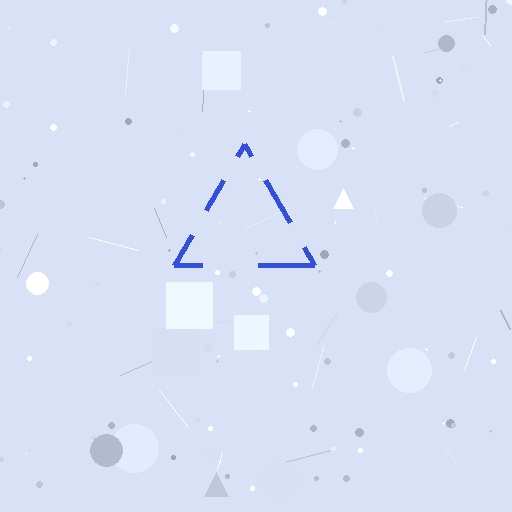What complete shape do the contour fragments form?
The contour fragments form a triangle.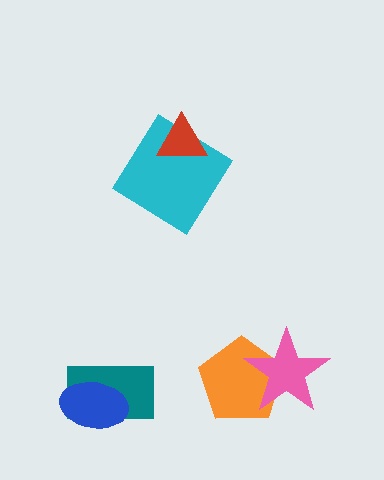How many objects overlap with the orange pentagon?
1 object overlaps with the orange pentagon.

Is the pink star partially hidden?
No, no other shape covers it.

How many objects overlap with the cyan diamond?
1 object overlaps with the cyan diamond.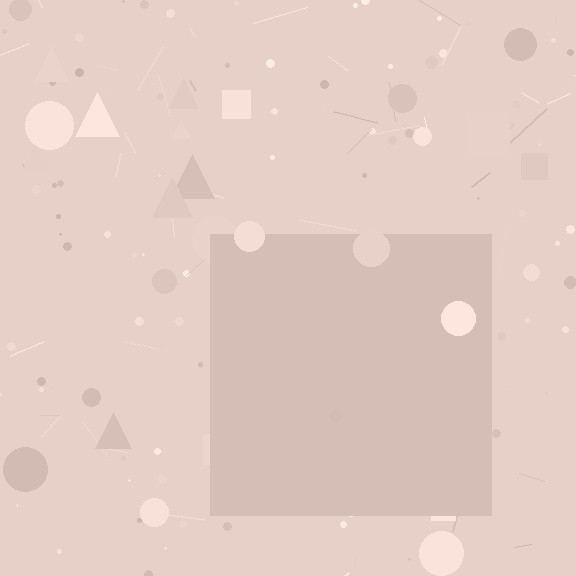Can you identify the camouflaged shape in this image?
The camouflaged shape is a square.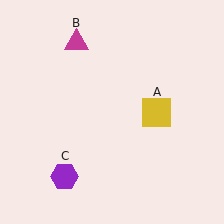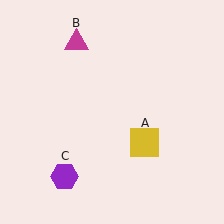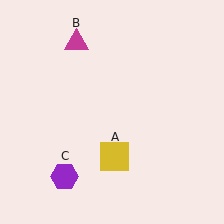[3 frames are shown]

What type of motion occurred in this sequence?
The yellow square (object A) rotated clockwise around the center of the scene.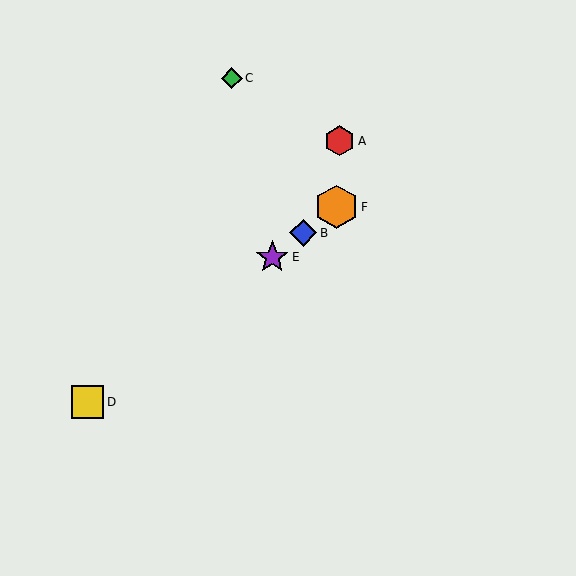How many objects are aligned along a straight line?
4 objects (B, D, E, F) are aligned along a straight line.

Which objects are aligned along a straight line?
Objects B, D, E, F are aligned along a straight line.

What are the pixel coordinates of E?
Object E is at (272, 257).